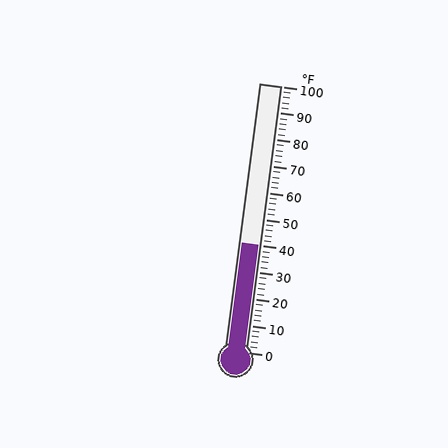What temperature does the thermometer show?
The thermometer shows approximately 40°F.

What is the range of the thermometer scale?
The thermometer scale ranges from 0°F to 100°F.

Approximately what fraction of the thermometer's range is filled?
The thermometer is filled to approximately 40% of its range.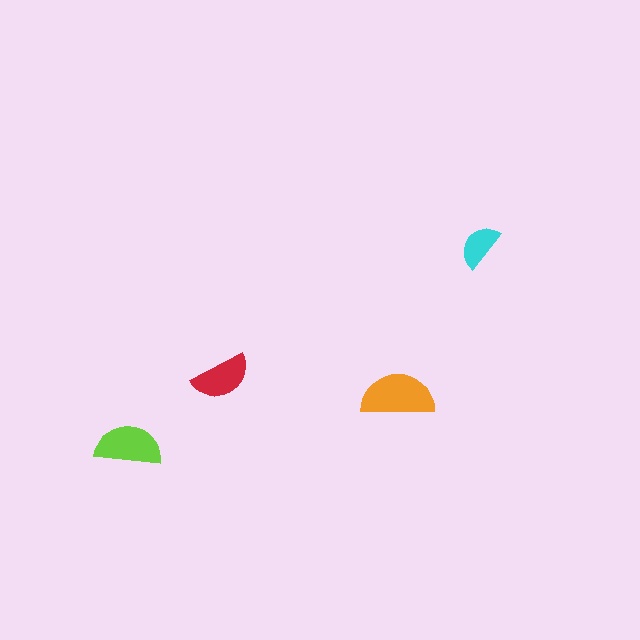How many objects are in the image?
There are 4 objects in the image.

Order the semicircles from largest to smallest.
the orange one, the lime one, the red one, the cyan one.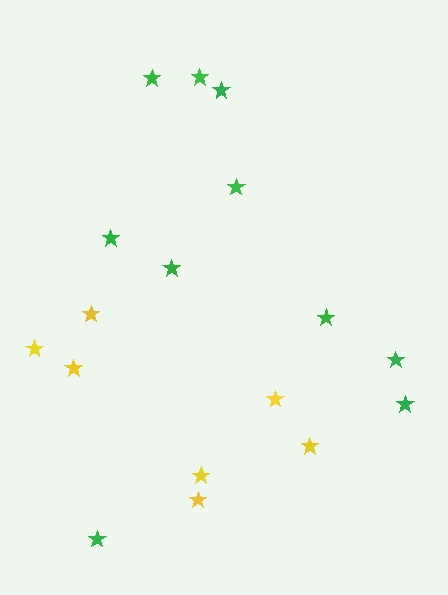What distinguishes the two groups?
There are 2 groups: one group of green stars (10) and one group of yellow stars (7).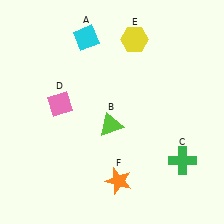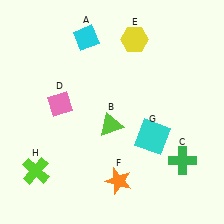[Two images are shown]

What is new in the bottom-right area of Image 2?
A cyan square (G) was added in the bottom-right area of Image 2.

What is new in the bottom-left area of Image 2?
A lime cross (H) was added in the bottom-left area of Image 2.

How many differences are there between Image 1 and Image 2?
There are 2 differences between the two images.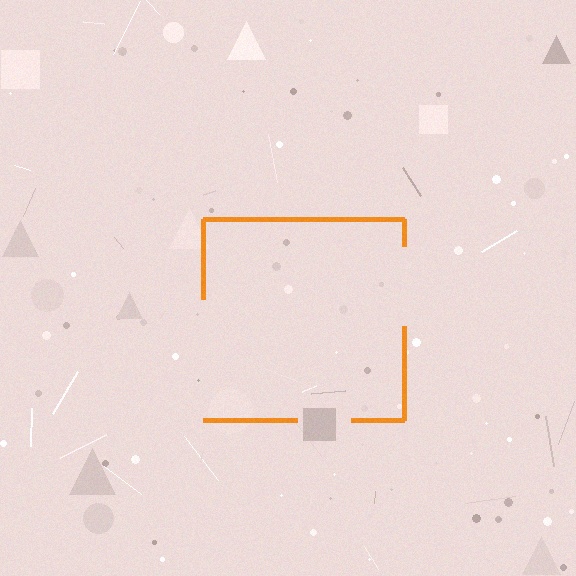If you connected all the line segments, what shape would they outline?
They would outline a square.